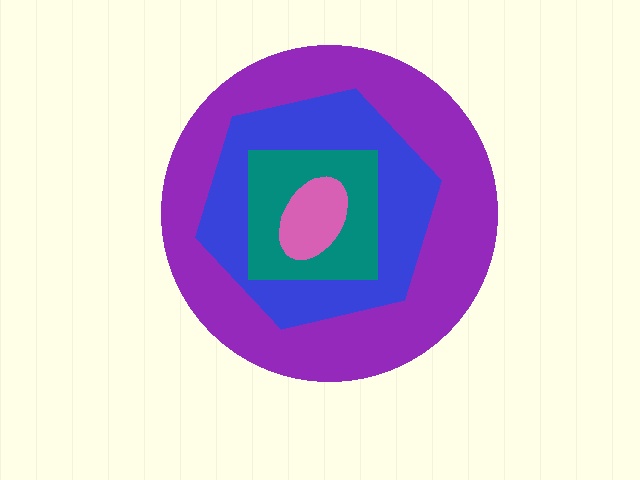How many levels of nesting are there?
4.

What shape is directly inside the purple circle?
The blue hexagon.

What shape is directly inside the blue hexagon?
The teal square.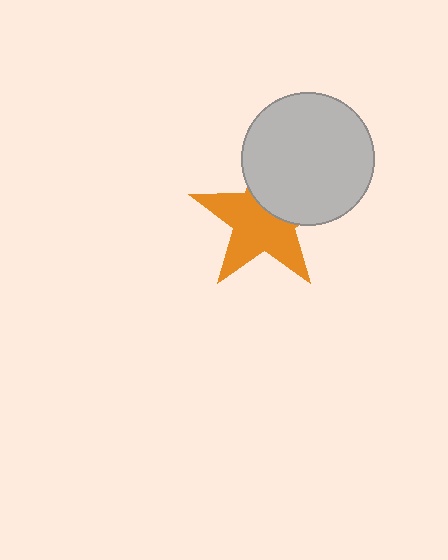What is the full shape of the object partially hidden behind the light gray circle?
The partially hidden object is an orange star.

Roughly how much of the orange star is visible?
About half of it is visible (roughly 64%).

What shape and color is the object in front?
The object in front is a light gray circle.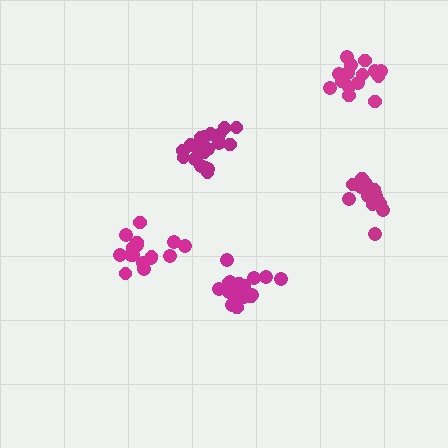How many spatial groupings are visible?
There are 5 spatial groupings.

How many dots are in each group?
Group 1: 16 dots, Group 2: 17 dots, Group 3: 20 dots, Group 4: 15 dots, Group 5: 17 dots (85 total).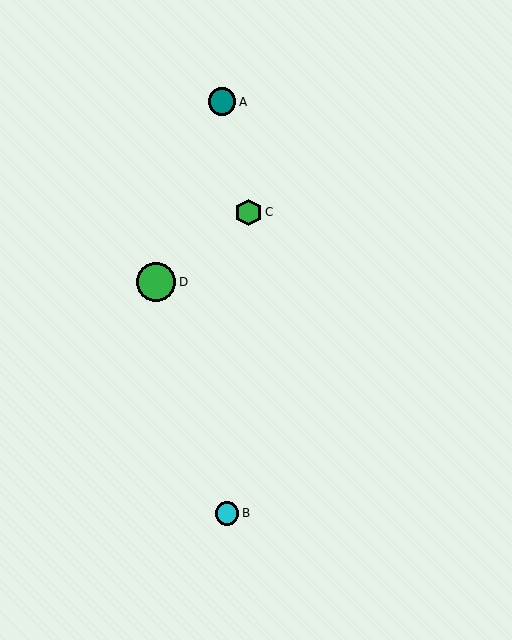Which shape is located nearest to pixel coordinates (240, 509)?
The cyan circle (labeled B) at (227, 513) is nearest to that location.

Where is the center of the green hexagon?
The center of the green hexagon is at (249, 212).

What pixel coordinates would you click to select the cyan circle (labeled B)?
Click at (227, 513) to select the cyan circle B.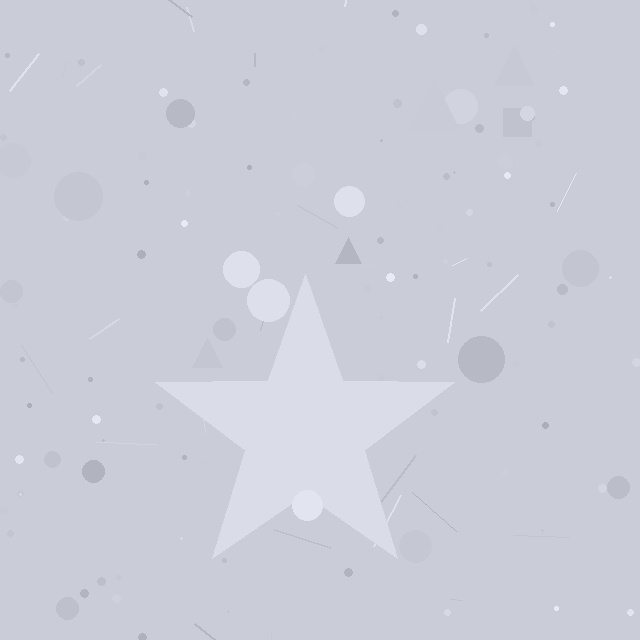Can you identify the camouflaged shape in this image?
The camouflaged shape is a star.